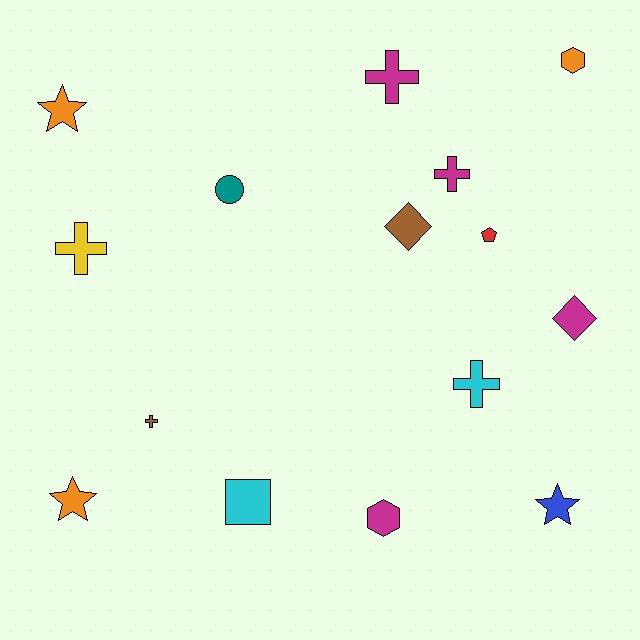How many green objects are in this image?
There are no green objects.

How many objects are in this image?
There are 15 objects.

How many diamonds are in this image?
There are 2 diamonds.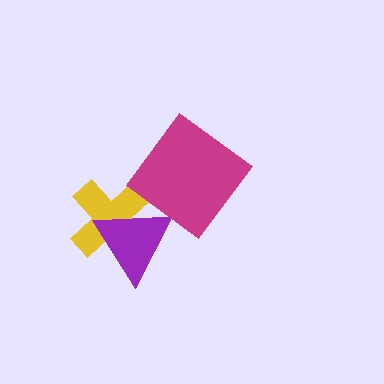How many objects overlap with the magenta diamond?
0 objects overlap with the magenta diamond.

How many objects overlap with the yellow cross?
1 object overlaps with the yellow cross.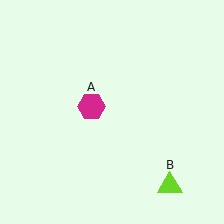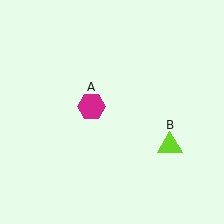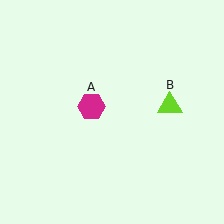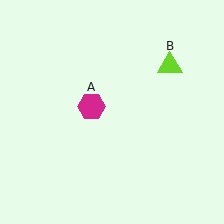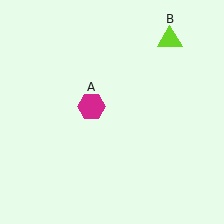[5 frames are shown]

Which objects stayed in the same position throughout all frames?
Magenta hexagon (object A) remained stationary.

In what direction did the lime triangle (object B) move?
The lime triangle (object B) moved up.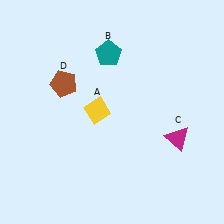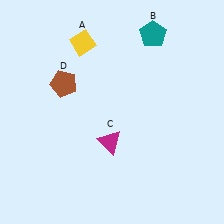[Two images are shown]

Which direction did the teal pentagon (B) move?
The teal pentagon (B) moved right.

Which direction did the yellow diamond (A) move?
The yellow diamond (A) moved up.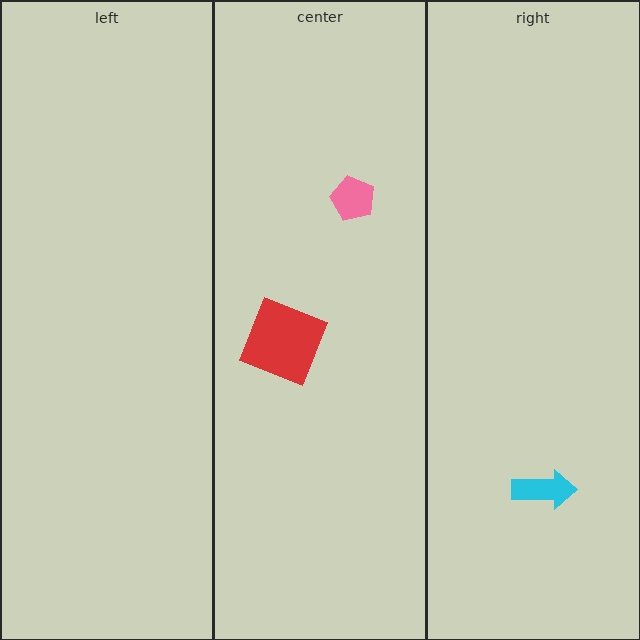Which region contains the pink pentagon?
The center region.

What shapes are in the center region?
The pink pentagon, the red square.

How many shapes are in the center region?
2.